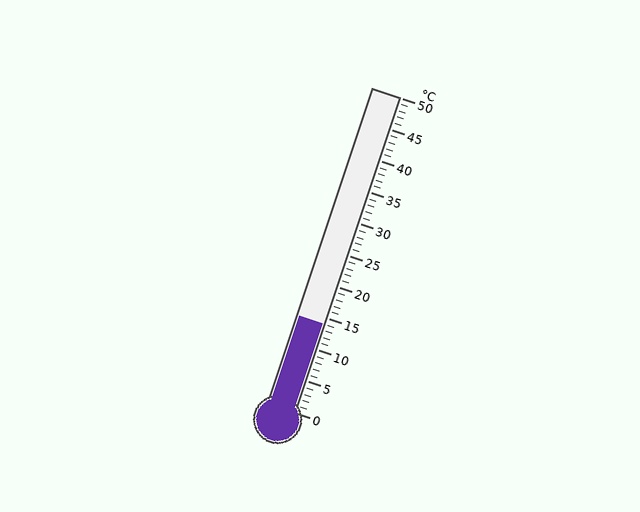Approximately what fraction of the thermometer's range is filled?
The thermometer is filled to approximately 30% of its range.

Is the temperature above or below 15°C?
The temperature is below 15°C.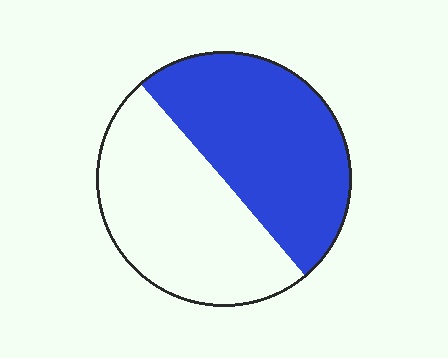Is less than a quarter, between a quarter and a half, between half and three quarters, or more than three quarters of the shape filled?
Between half and three quarters.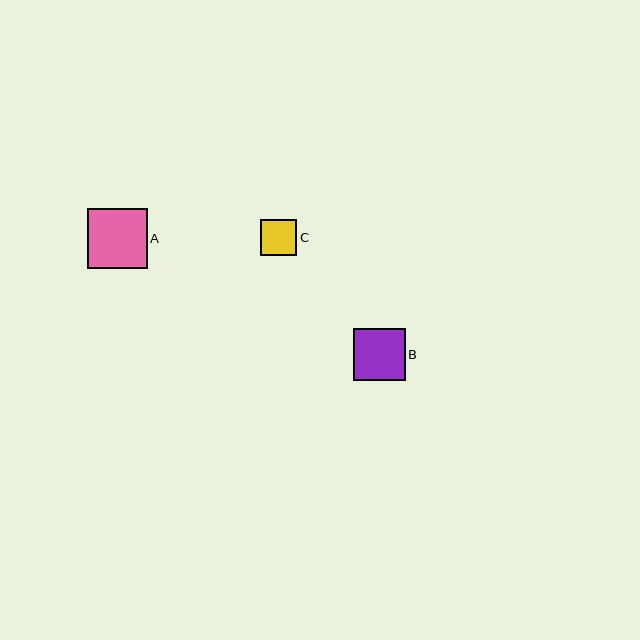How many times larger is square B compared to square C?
Square B is approximately 1.4 times the size of square C.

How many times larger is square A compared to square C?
Square A is approximately 1.7 times the size of square C.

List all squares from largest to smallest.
From largest to smallest: A, B, C.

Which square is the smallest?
Square C is the smallest with a size of approximately 36 pixels.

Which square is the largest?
Square A is the largest with a size of approximately 60 pixels.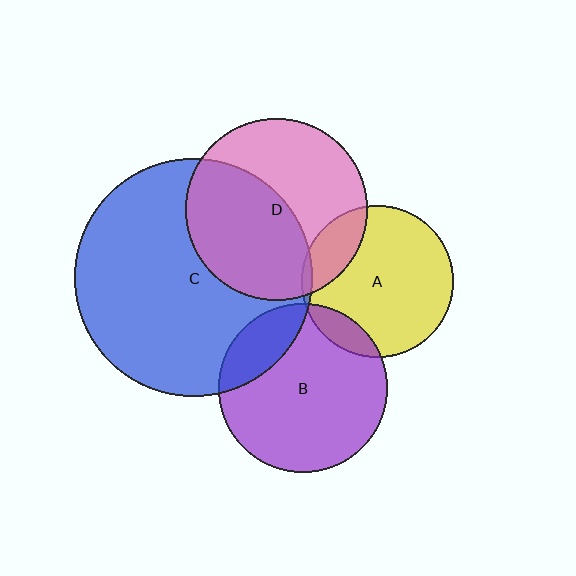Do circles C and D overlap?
Yes.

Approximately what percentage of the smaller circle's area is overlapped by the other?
Approximately 50%.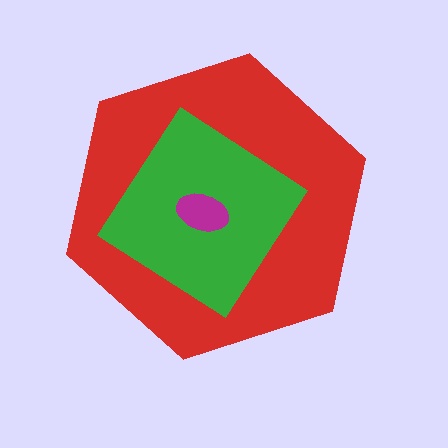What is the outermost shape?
The red hexagon.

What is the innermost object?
The magenta ellipse.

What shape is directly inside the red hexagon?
The green diamond.